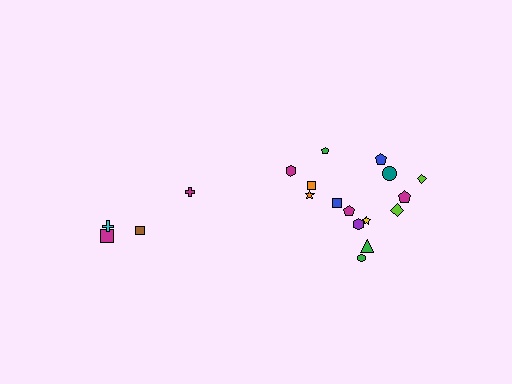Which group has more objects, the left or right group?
The right group.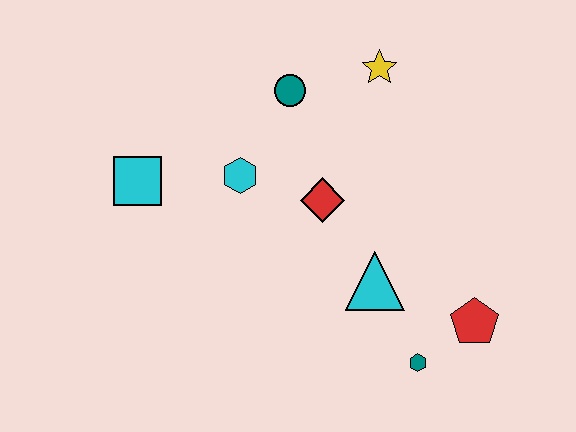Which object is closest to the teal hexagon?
The red pentagon is closest to the teal hexagon.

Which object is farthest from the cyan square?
The red pentagon is farthest from the cyan square.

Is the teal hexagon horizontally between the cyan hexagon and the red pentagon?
Yes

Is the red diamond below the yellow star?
Yes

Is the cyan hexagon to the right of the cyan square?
Yes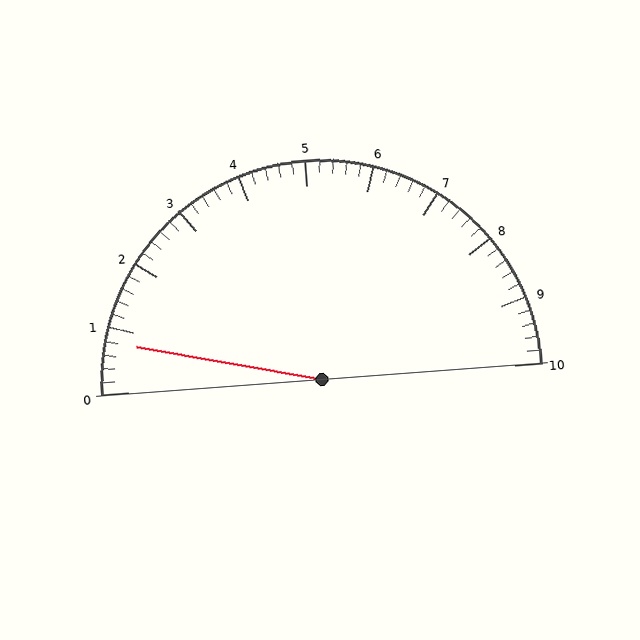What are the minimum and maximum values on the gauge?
The gauge ranges from 0 to 10.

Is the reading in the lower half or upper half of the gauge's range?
The reading is in the lower half of the range (0 to 10).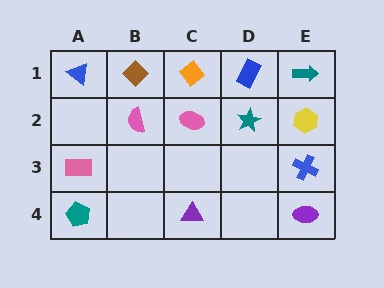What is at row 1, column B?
A brown diamond.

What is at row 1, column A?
A blue triangle.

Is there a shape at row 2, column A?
No, that cell is empty.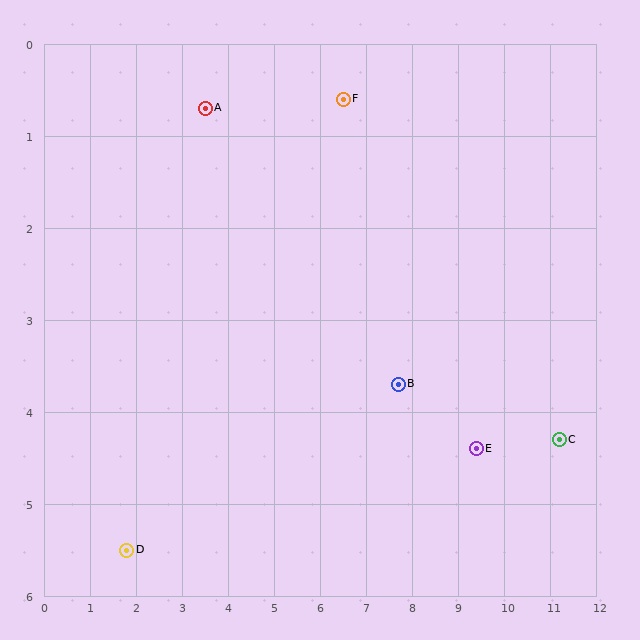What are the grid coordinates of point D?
Point D is at approximately (1.8, 5.5).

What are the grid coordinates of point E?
Point E is at approximately (9.4, 4.4).